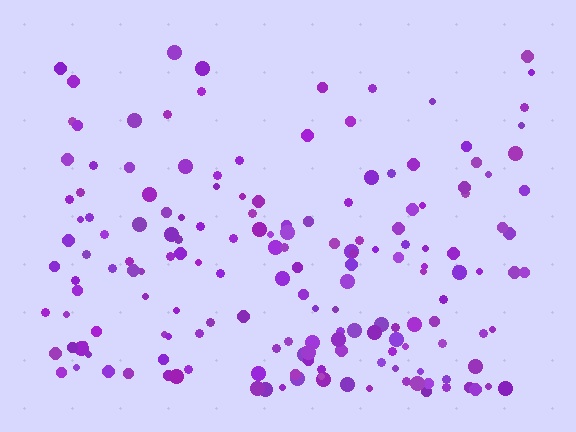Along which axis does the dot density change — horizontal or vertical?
Vertical.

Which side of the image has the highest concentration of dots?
The bottom.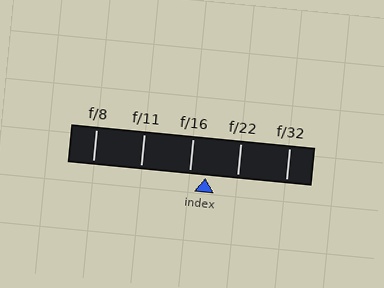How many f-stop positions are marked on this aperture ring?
There are 5 f-stop positions marked.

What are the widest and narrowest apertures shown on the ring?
The widest aperture shown is f/8 and the narrowest is f/32.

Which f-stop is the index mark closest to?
The index mark is closest to f/16.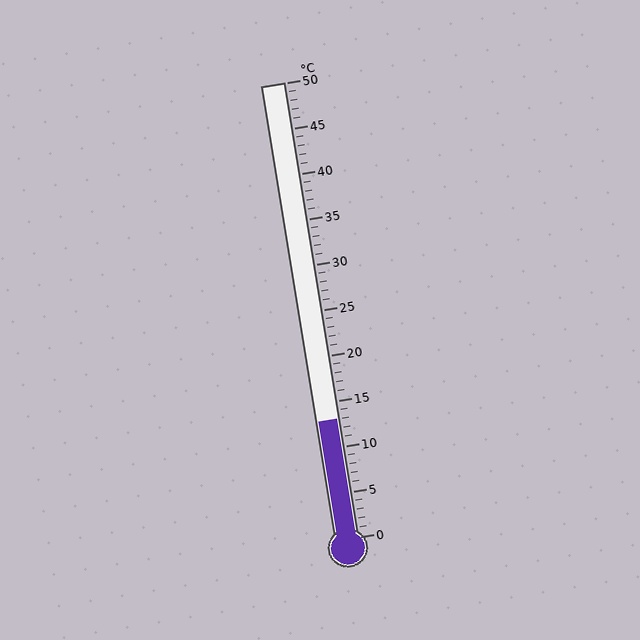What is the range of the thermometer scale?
The thermometer scale ranges from 0°C to 50°C.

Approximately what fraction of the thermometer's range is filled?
The thermometer is filled to approximately 25% of its range.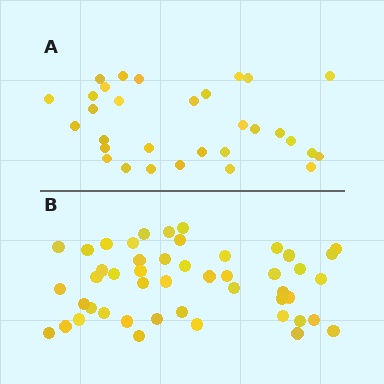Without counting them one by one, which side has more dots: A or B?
Region B (the bottom region) has more dots.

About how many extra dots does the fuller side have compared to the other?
Region B has approximately 15 more dots than region A.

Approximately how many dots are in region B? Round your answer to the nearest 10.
About 50 dots. (The exact count is 48, which rounds to 50.)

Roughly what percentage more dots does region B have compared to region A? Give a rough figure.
About 55% more.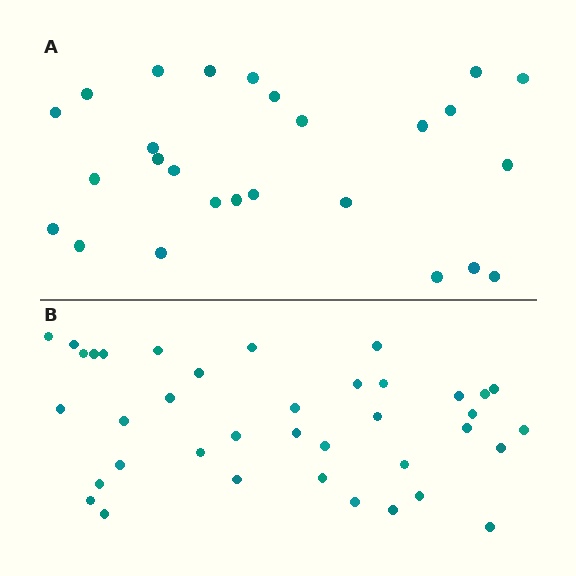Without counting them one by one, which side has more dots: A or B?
Region B (the bottom region) has more dots.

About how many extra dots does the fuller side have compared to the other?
Region B has roughly 12 or so more dots than region A.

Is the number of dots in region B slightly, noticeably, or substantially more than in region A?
Region B has substantially more. The ratio is roughly 1.5 to 1.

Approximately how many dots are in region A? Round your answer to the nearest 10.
About 30 dots. (The exact count is 26, which rounds to 30.)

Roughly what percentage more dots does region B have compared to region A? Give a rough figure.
About 45% more.